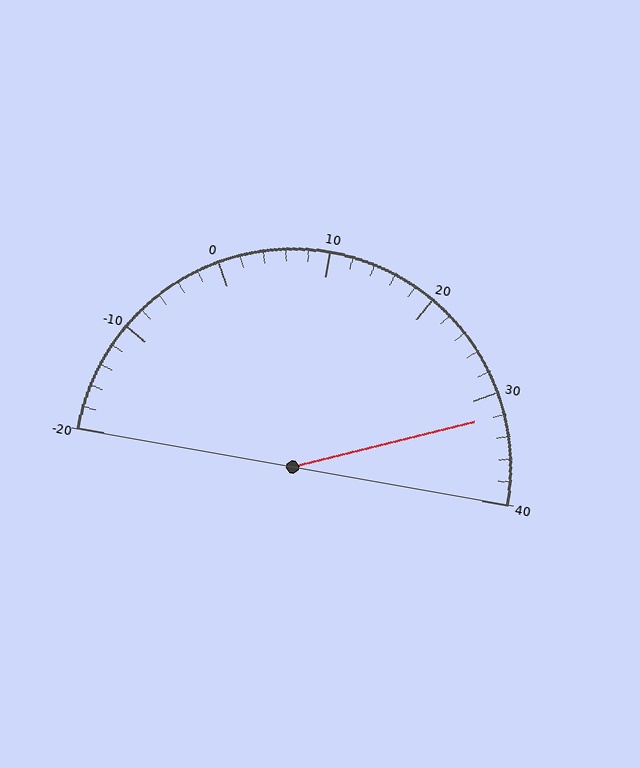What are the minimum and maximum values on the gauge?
The gauge ranges from -20 to 40.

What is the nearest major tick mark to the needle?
The nearest major tick mark is 30.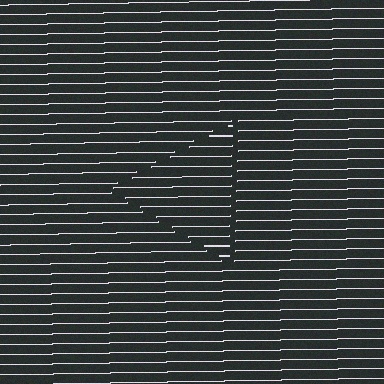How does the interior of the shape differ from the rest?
The interior of the shape contains the same grating, shifted by half a period — the contour is defined by the phase discontinuity where line-ends from the inner and outer gratings abut.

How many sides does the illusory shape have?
3 sides — the line-ends trace a triangle.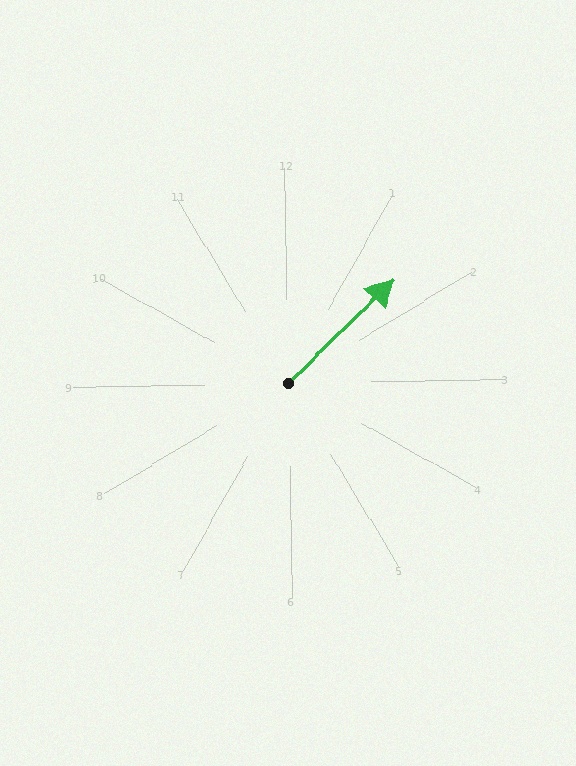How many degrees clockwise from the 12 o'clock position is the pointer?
Approximately 47 degrees.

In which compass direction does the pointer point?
Northeast.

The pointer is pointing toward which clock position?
Roughly 2 o'clock.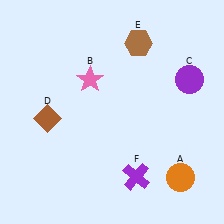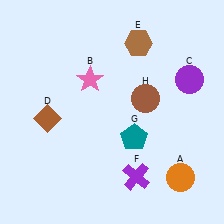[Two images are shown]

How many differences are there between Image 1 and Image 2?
There are 2 differences between the two images.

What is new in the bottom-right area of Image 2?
A teal pentagon (G) was added in the bottom-right area of Image 2.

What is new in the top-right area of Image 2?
A brown circle (H) was added in the top-right area of Image 2.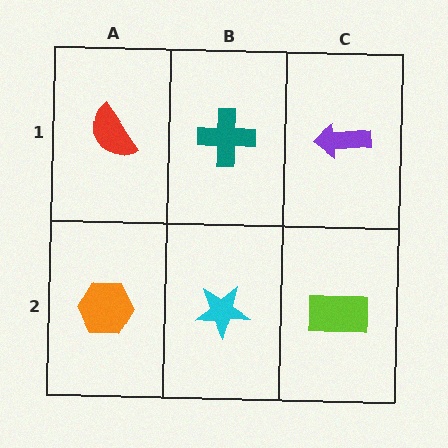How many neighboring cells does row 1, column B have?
3.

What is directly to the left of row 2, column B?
An orange hexagon.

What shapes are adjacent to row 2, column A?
A red semicircle (row 1, column A), a cyan star (row 2, column B).